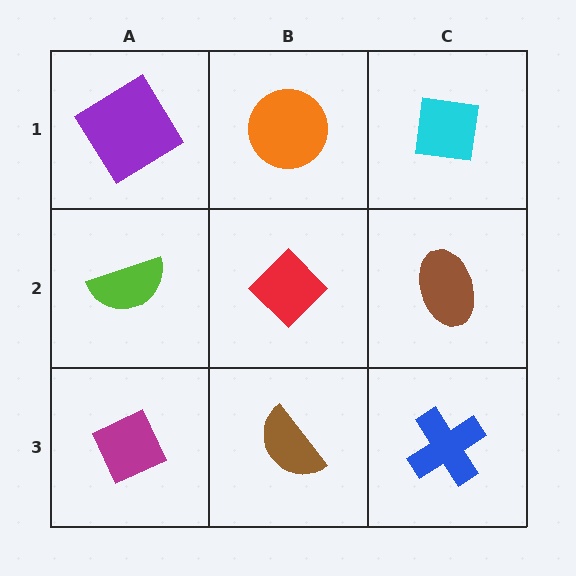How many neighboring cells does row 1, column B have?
3.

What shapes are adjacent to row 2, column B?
An orange circle (row 1, column B), a brown semicircle (row 3, column B), a lime semicircle (row 2, column A), a brown ellipse (row 2, column C).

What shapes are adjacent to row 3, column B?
A red diamond (row 2, column B), a magenta diamond (row 3, column A), a blue cross (row 3, column C).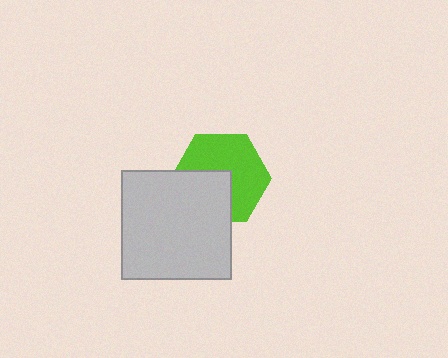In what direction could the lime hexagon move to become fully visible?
The lime hexagon could move toward the upper-right. That would shift it out from behind the light gray square entirely.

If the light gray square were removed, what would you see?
You would see the complete lime hexagon.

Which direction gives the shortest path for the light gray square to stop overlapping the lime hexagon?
Moving toward the lower-left gives the shortest separation.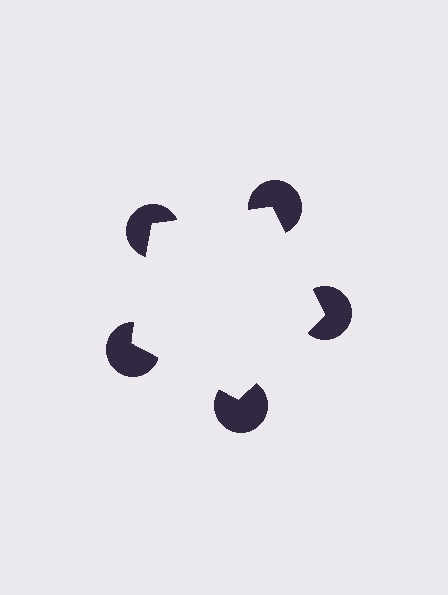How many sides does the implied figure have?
5 sides.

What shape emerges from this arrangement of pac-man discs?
An illusory pentagon — its edges are inferred from the aligned wedge cuts in the pac-man discs, not physically drawn.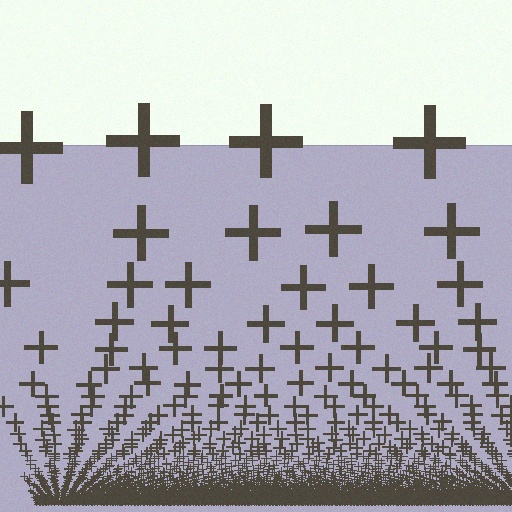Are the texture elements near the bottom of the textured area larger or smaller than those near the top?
Smaller. The gradient is inverted — elements near the bottom are smaller and denser.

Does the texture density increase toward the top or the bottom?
Density increases toward the bottom.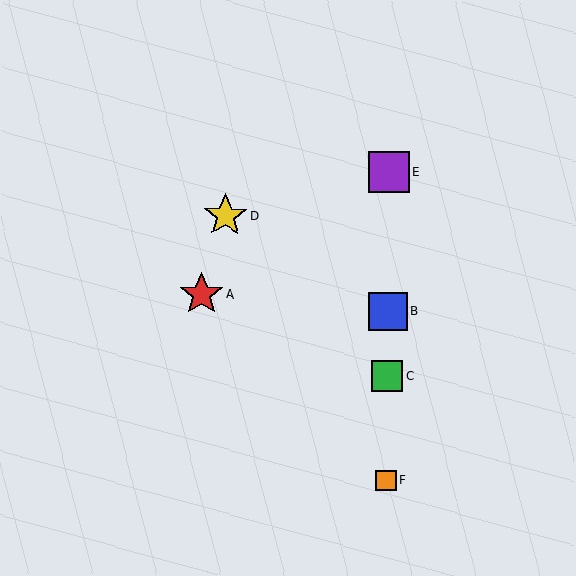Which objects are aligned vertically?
Objects B, C, E, F are aligned vertically.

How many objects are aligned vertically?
4 objects (B, C, E, F) are aligned vertically.